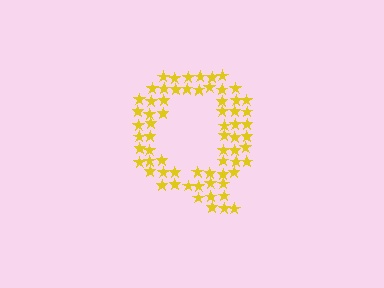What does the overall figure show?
The overall figure shows the letter Q.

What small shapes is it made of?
It is made of small stars.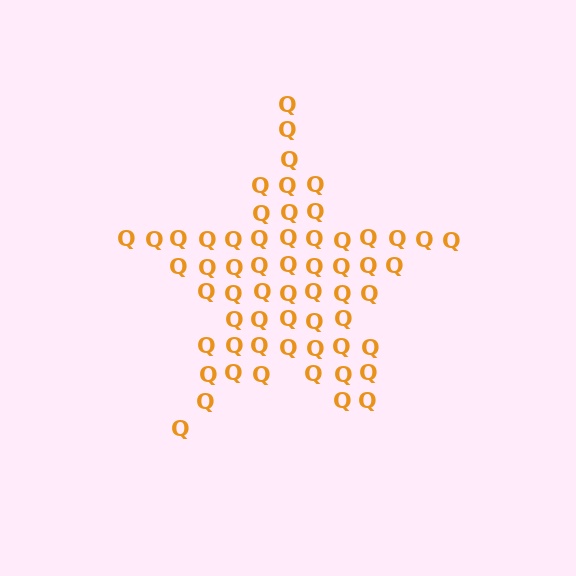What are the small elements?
The small elements are letter Q's.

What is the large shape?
The large shape is a star.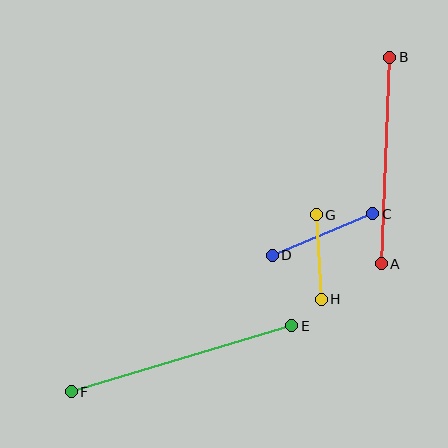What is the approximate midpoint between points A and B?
The midpoint is at approximately (385, 160) pixels.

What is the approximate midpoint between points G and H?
The midpoint is at approximately (319, 257) pixels.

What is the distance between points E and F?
The distance is approximately 230 pixels.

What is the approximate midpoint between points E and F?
The midpoint is at approximately (181, 359) pixels.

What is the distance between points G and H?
The distance is approximately 85 pixels.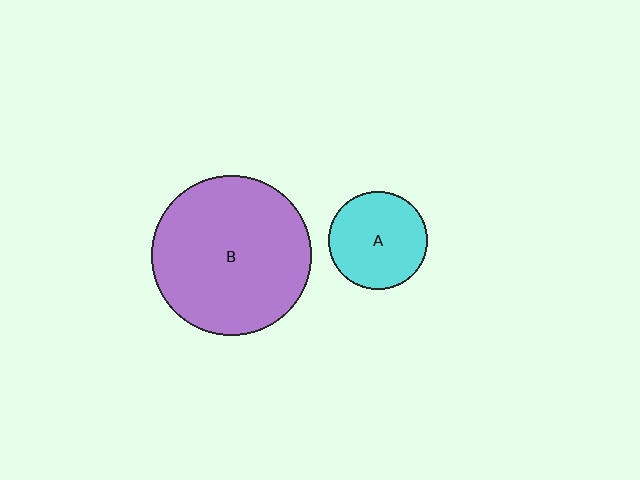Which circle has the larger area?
Circle B (purple).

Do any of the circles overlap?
No, none of the circles overlap.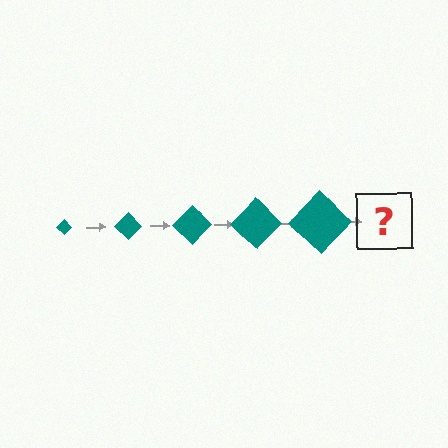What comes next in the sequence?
The next element should be a teal diamond, larger than the previous one.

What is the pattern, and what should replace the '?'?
The pattern is that the diamond gets progressively larger each step. The '?' should be a teal diamond, larger than the previous one.